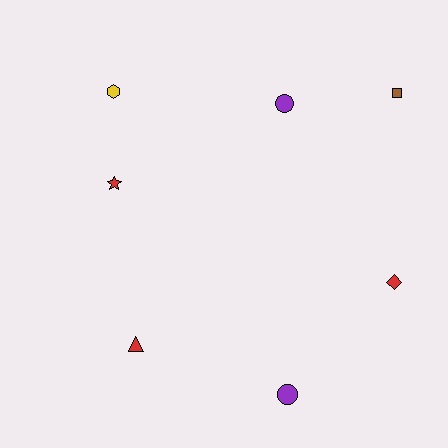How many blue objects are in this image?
There are no blue objects.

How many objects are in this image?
There are 7 objects.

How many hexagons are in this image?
There is 1 hexagon.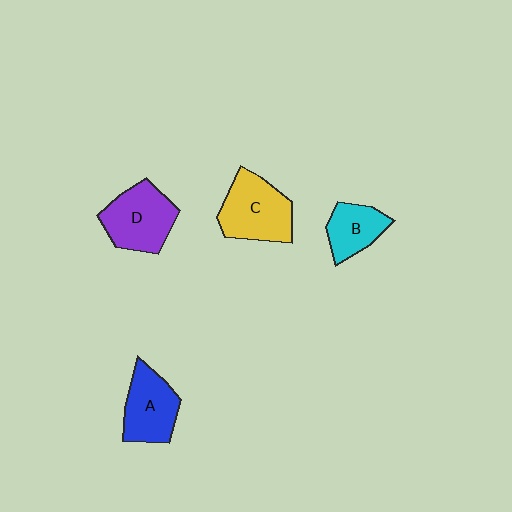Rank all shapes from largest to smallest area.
From largest to smallest: C (yellow), D (purple), A (blue), B (cyan).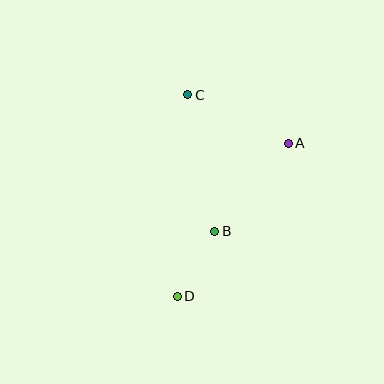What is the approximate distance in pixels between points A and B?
The distance between A and B is approximately 115 pixels.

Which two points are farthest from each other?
Points C and D are farthest from each other.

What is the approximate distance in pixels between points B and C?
The distance between B and C is approximately 139 pixels.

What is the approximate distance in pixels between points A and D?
The distance between A and D is approximately 189 pixels.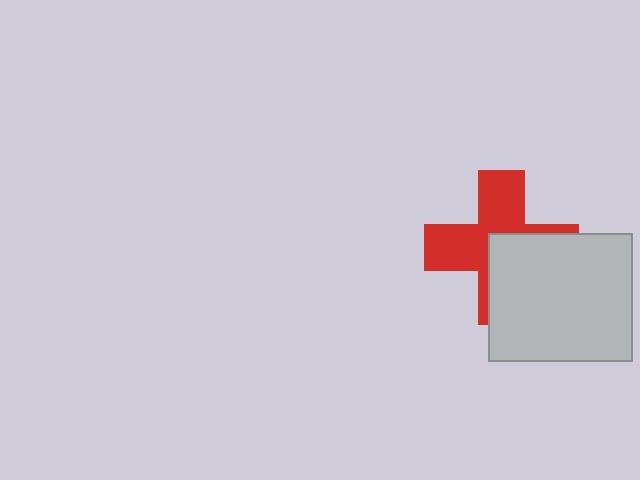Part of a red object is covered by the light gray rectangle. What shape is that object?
It is a cross.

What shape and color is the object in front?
The object in front is a light gray rectangle.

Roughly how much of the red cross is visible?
About half of it is visible (roughly 56%).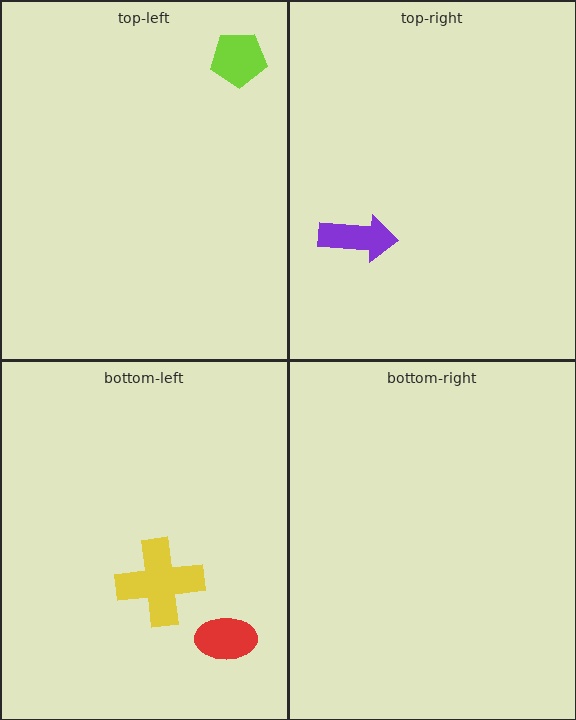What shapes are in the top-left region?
The lime pentagon.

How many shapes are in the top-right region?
1.